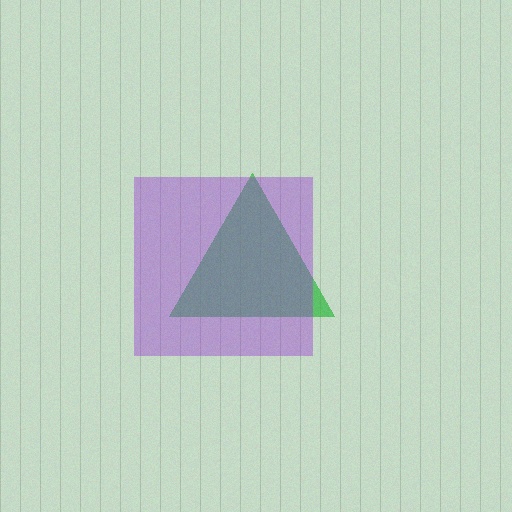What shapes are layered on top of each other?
The layered shapes are: a green triangle, a purple square.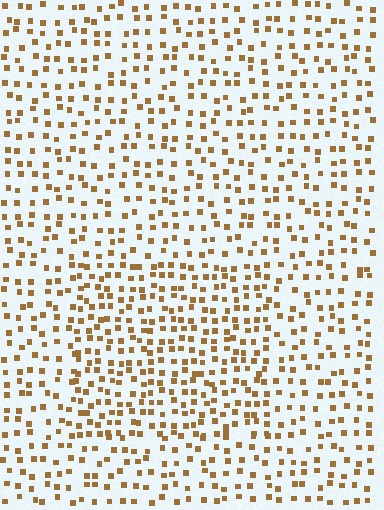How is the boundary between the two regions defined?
The boundary is defined by a change in element density (approximately 1.5x ratio). All elements are the same color, size, and shape.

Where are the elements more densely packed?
The elements are more densely packed inside the rectangle boundary.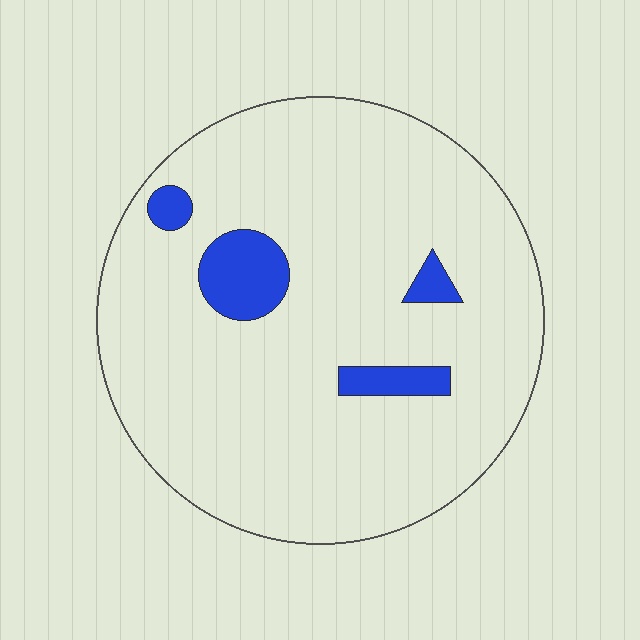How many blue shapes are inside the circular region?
4.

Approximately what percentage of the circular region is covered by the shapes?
Approximately 10%.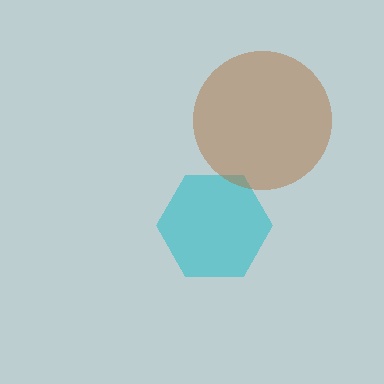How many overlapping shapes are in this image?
There are 2 overlapping shapes in the image.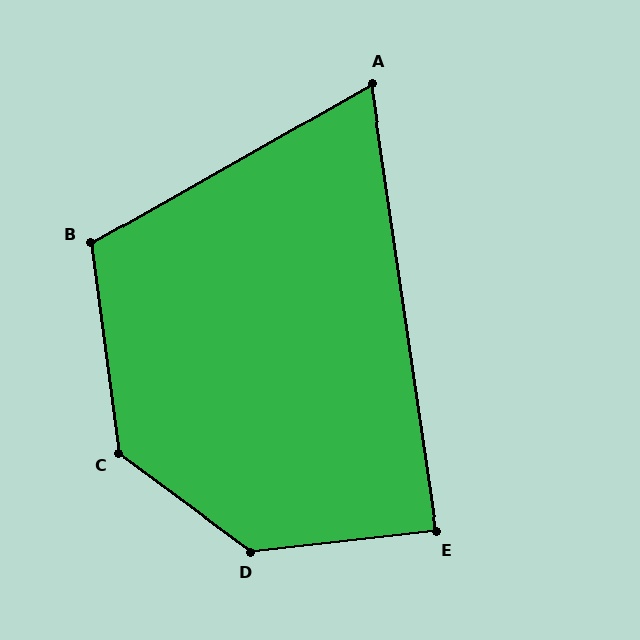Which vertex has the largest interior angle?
D, at approximately 137 degrees.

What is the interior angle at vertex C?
Approximately 134 degrees (obtuse).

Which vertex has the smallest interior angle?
A, at approximately 69 degrees.